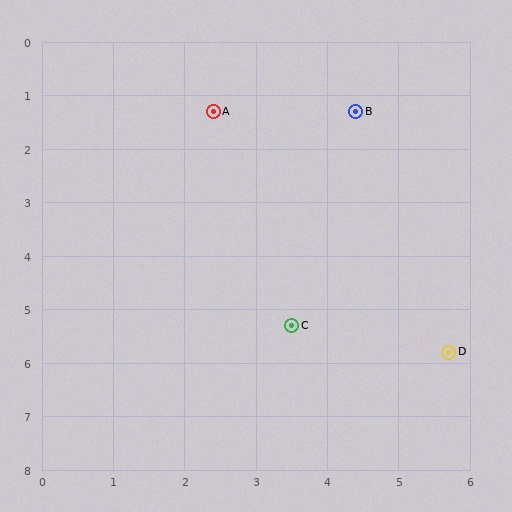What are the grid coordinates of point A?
Point A is at approximately (2.4, 1.3).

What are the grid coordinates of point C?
Point C is at approximately (3.5, 5.3).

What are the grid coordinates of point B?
Point B is at approximately (4.4, 1.3).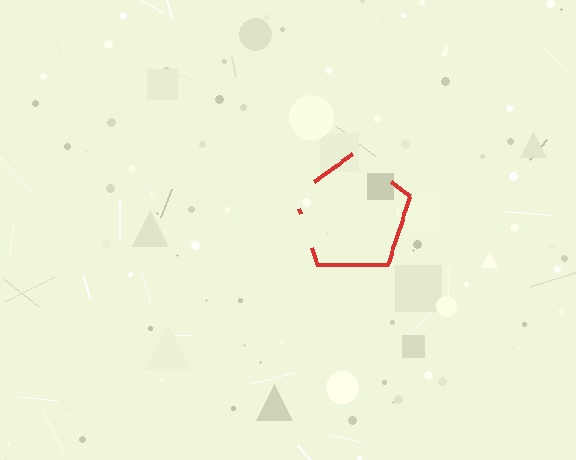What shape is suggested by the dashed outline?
The dashed outline suggests a pentagon.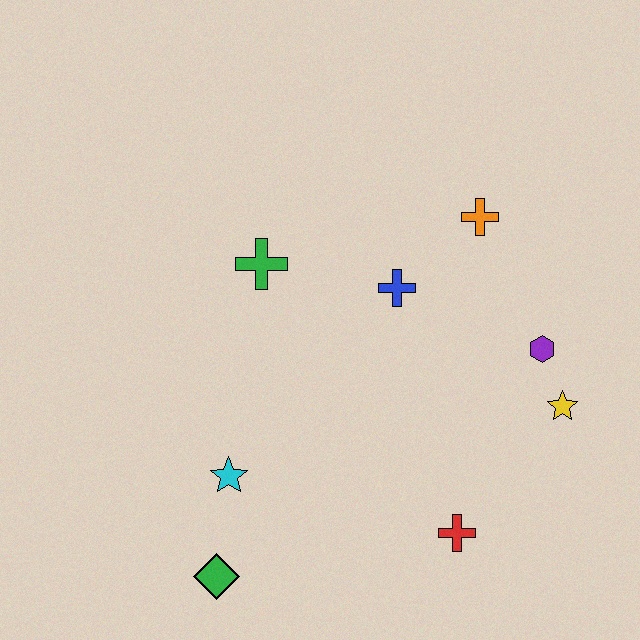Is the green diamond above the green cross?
No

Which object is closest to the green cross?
The blue cross is closest to the green cross.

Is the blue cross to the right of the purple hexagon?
No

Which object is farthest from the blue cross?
The green diamond is farthest from the blue cross.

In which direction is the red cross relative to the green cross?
The red cross is below the green cross.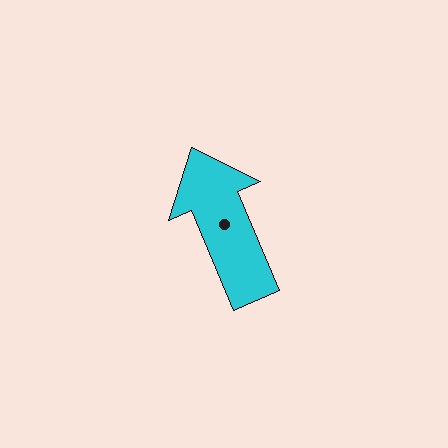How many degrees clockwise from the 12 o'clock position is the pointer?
Approximately 337 degrees.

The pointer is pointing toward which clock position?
Roughly 11 o'clock.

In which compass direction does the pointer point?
Northwest.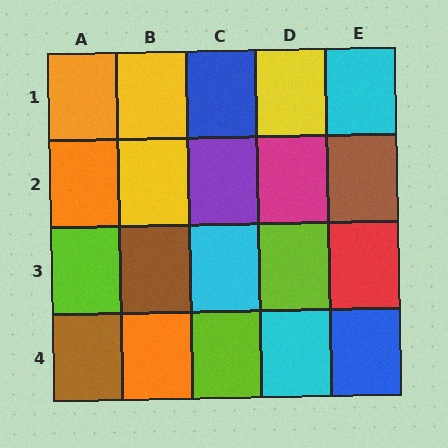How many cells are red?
1 cell is red.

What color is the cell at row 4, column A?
Brown.